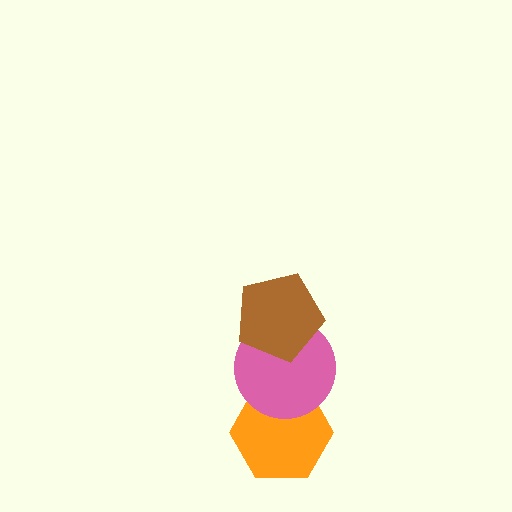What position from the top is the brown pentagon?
The brown pentagon is 1st from the top.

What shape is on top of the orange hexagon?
The pink circle is on top of the orange hexagon.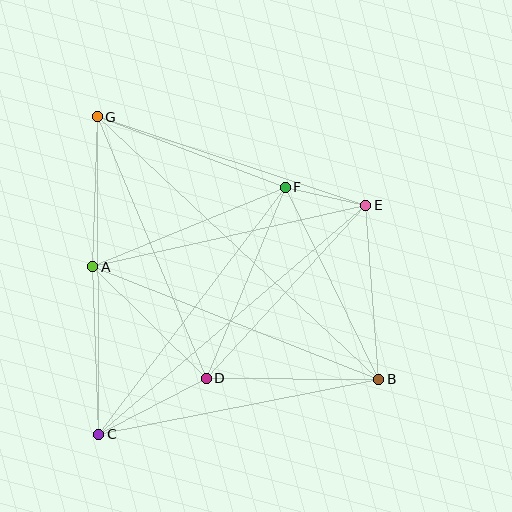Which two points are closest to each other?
Points E and F are closest to each other.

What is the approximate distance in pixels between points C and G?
The distance between C and G is approximately 318 pixels.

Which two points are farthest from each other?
Points B and G are farthest from each other.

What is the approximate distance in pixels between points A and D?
The distance between A and D is approximately 159 pixels.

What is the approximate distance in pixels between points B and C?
The distance between B and C is approximately 285 pixels.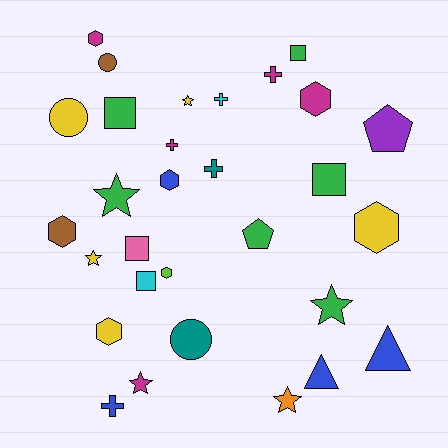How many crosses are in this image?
There are 5 crosses.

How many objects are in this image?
There are 30 objects.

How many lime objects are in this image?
There is 1 lime object.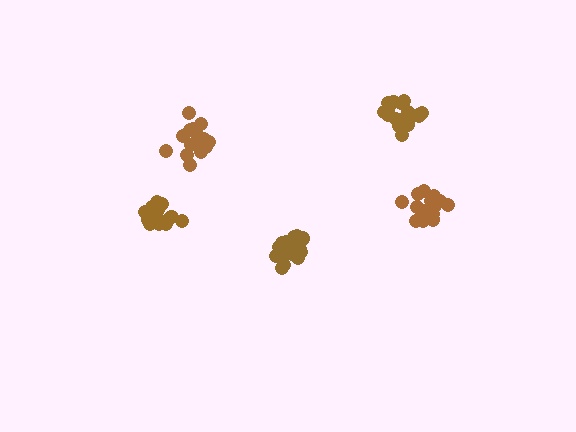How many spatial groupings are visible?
There are 5 spatial groupings.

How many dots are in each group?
Group 1: 15 dots, Group 2: 19 dots, Group 3: 16 dots, Group 4: 18 dots, Group 5: 18 dots (86 total).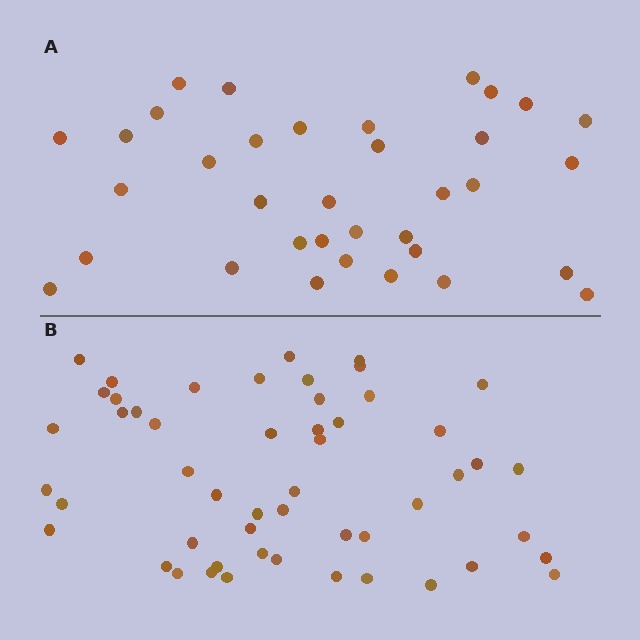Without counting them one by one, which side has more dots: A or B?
Region B (the bottom region) has more dots.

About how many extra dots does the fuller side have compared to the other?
Region B has approximately 15 more dots than region A.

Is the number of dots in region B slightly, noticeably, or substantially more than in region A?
Region B has substantially more. The ratio is roughly 1.5 to 1.